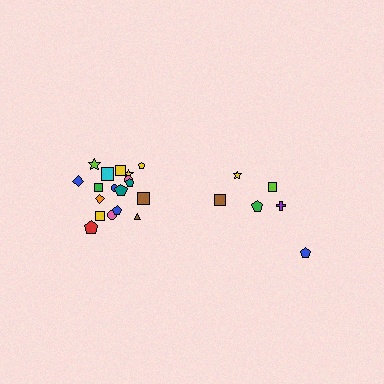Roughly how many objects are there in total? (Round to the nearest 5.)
Roughly 25 objects in total.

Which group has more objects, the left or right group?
The left group.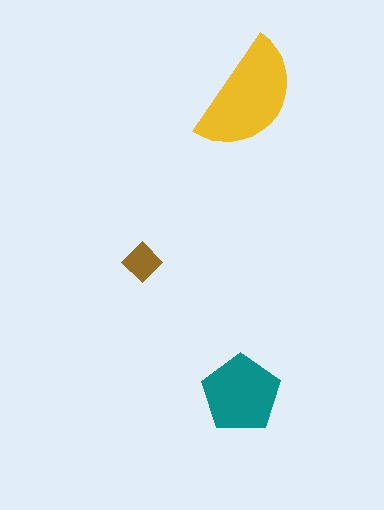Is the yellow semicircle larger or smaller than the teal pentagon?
Larger.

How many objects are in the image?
There are 3 objects in the image.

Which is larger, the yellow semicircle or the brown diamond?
The yellow semicircle.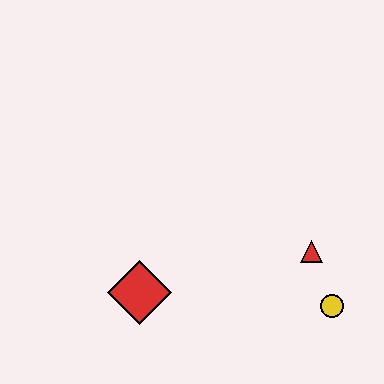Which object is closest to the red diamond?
The red triangle is closest to the red diamond.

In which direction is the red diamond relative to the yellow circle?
The red diamond is to the left of the yellow circle.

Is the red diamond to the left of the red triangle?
Yes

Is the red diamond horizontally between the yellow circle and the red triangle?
No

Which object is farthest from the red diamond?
The yellow circle is farthest from the red diamond.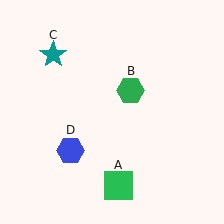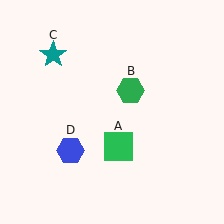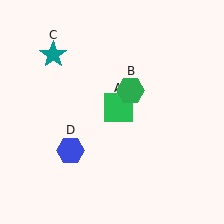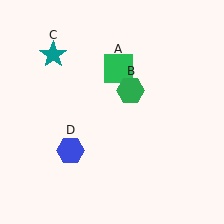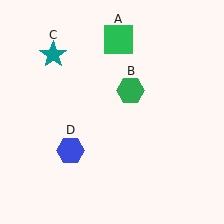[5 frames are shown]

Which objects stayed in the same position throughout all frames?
Green hexagon (object B) and teal star (object C) and blue hexagon (object D) remained stationary.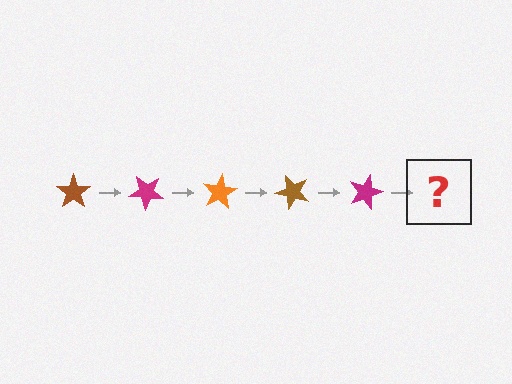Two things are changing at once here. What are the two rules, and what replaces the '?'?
The two rules are that it rotates 40 degrees each step and the color cycles through brown, magenta, and orange. The '?' should be an orange star, rotated 200 degrees from the start.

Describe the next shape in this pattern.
It should be an orange star, rotated 200 degrees from the start.